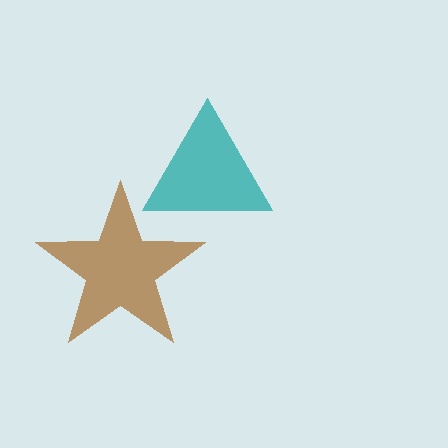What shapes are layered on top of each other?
The layered shapes are: a teal triangle, a brown star.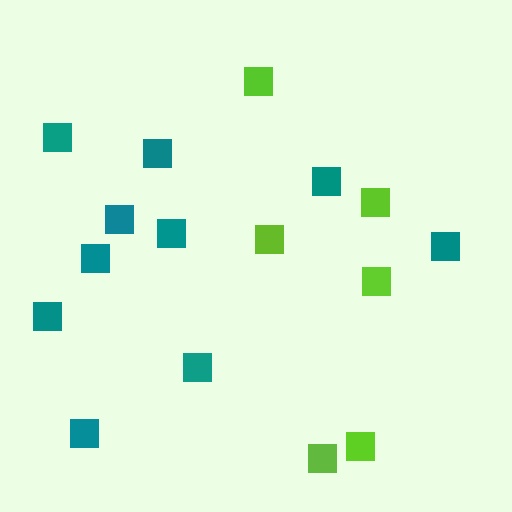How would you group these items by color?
There are 2 groups: one group of teal squares (10) and one group of lime squares (6).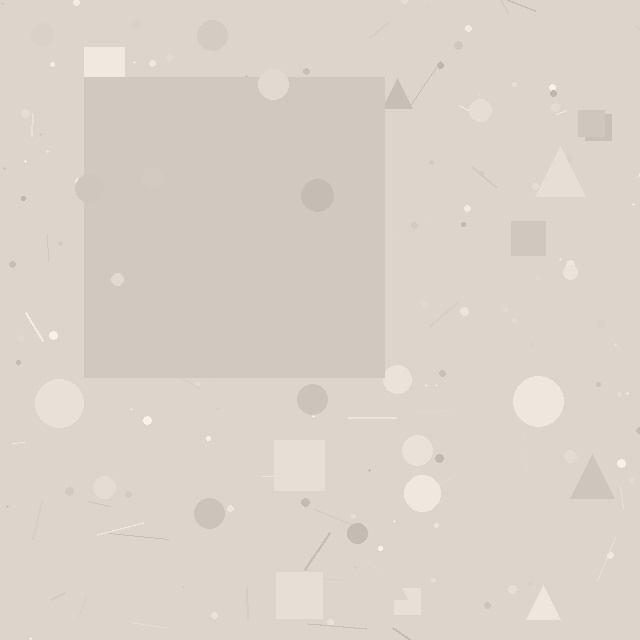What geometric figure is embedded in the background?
A square is embedded in the background.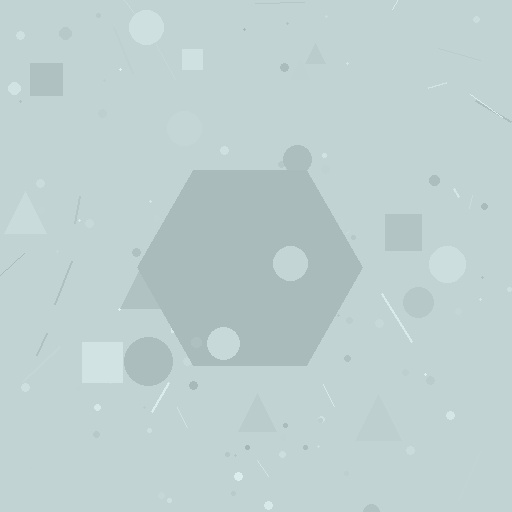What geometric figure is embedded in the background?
A hexagon is embedded in the background.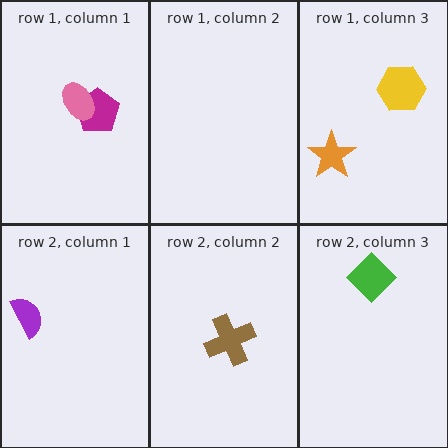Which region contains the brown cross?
The row 2, column 2 region.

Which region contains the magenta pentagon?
The row 1, column 1 region.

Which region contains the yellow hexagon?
The row 1, column 3 region.